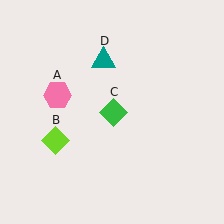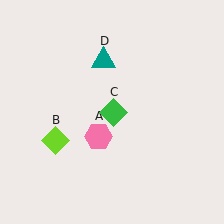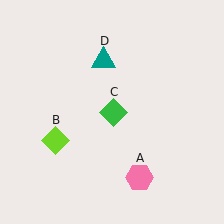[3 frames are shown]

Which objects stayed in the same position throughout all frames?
Lime diamond (object B) and green diamond (object C) and teal triangle (object D) remained stationary.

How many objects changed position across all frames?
1 object changed position: pink hexagon (object A).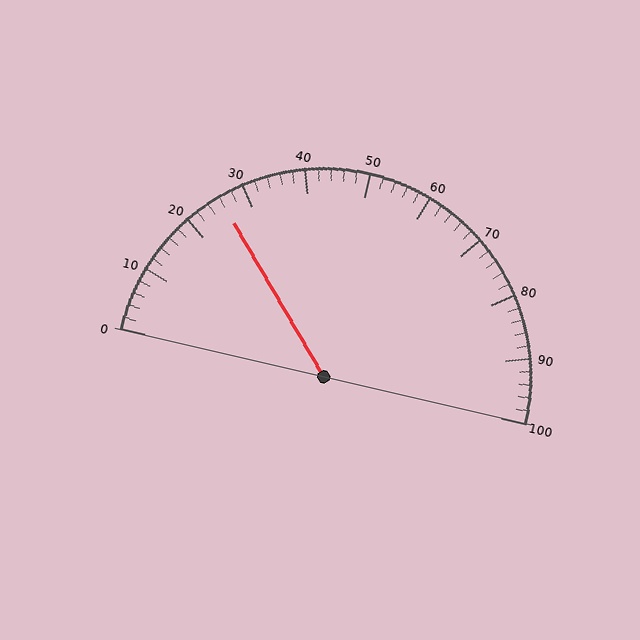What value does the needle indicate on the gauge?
The needle indicates approximately 26.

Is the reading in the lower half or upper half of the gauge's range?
The reading is in the lower half of the range (0 to 100).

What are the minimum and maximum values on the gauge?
The gauge ranges from 0 to 100.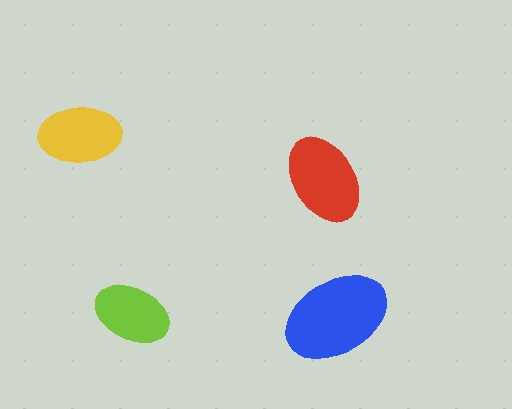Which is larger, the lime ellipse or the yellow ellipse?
The yellow one.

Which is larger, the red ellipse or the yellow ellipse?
The red one.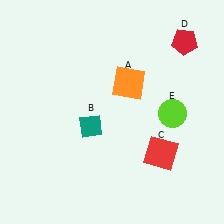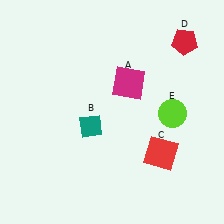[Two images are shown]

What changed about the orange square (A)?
In Image 1, A is orange. In Image 2, it changed to magenta.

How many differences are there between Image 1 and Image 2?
There is 1 difference between the two images.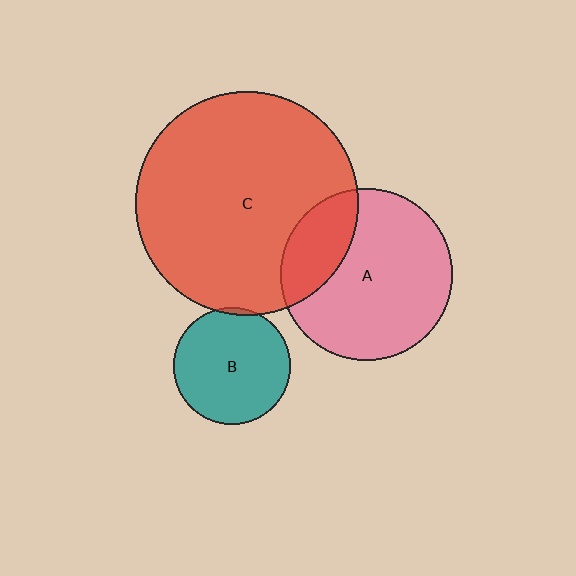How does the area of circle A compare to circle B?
Approximately 2.2 times.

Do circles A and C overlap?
Yes.